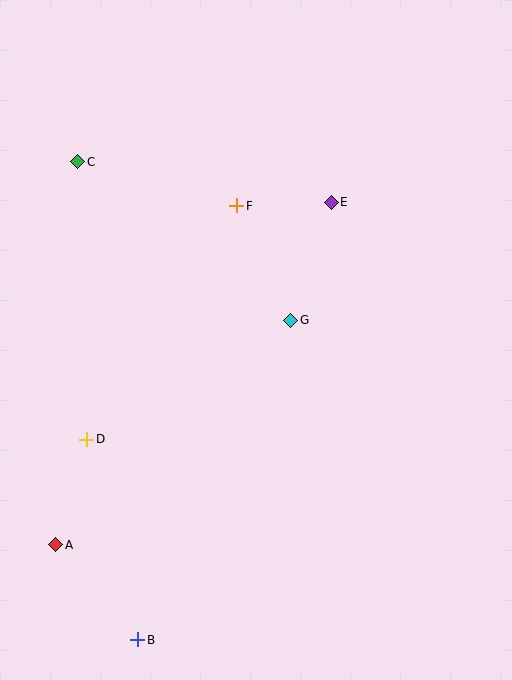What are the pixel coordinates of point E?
Point E is at (331, 202).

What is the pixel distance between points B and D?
The distance between B and D is 207 pixels.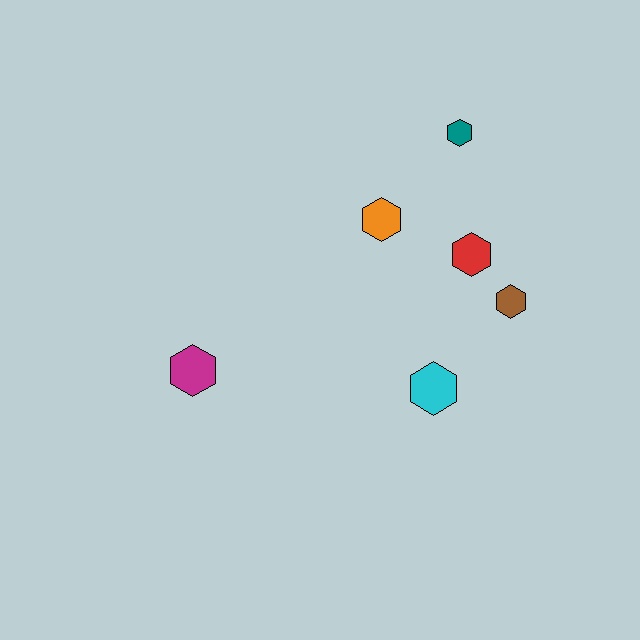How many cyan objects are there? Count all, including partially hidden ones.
There is 1 cyan object.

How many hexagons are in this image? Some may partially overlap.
There are 6 hexagons.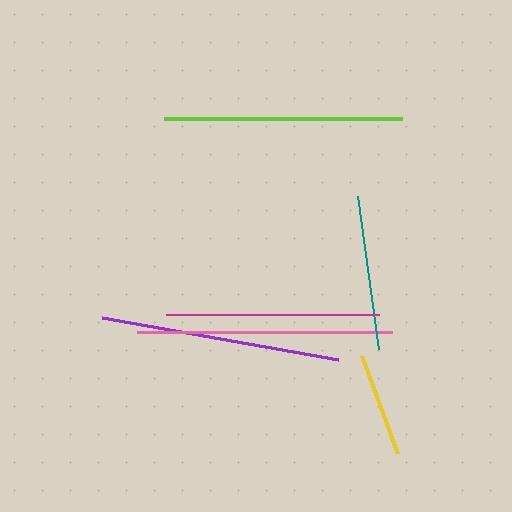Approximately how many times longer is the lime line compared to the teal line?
The lime line is approximately 1.5 times the length of the teal line.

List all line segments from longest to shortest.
From longest to shortest: pink, purple, lime, magenta, teal, yellow.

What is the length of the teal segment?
The teal segment is approximately 154 pixels long.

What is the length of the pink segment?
The pink segment is approximately 255 pixels long.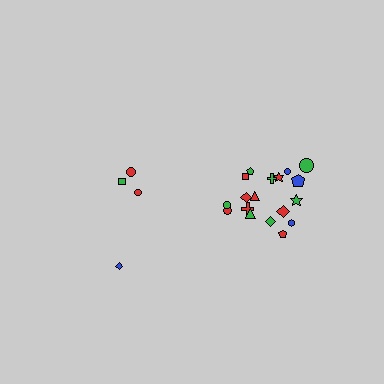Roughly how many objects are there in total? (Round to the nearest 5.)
Roughly 20 objects in total.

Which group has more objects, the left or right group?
The right group.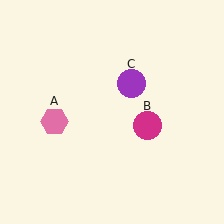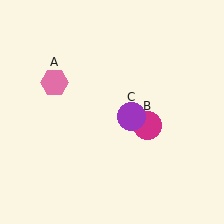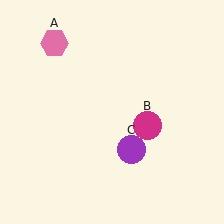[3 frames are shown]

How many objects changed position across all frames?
2 objects changed position: pink hexagon (object A), purple circle (object C).